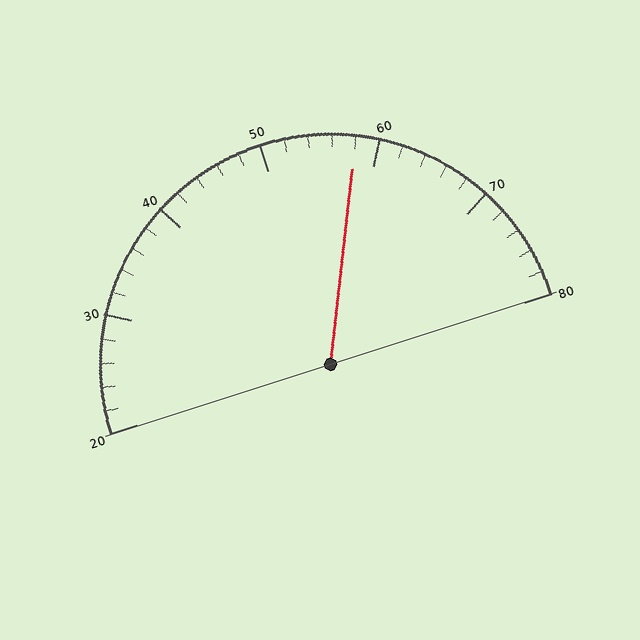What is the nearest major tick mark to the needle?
The nearest major tick mark is 60.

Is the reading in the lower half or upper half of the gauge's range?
The reading is in the upper half of the range (20 to 80).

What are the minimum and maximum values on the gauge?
The gauge ranges from 20 to 80.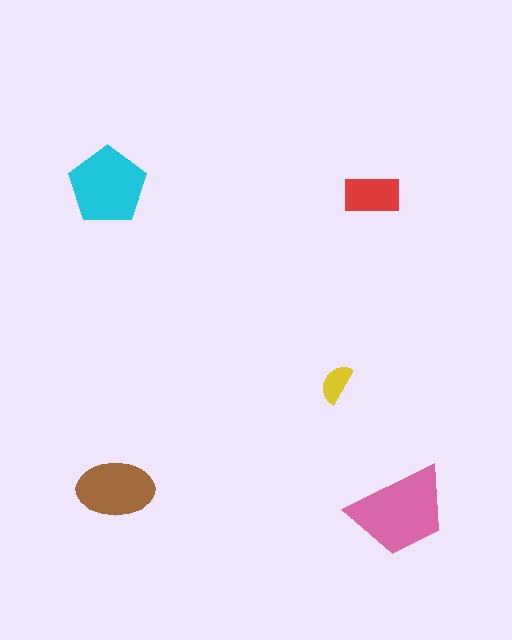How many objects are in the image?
There are 5 objects in the image.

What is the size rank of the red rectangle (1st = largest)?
4th.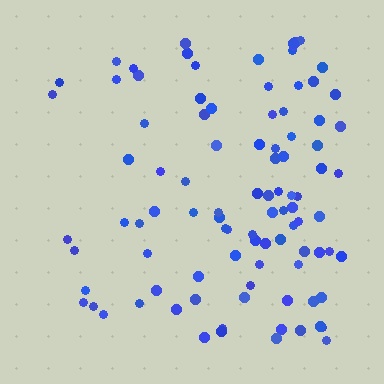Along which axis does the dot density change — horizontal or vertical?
Horizontal.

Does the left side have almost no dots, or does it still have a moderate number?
Still a moderate number, just noticeably fewer than the right.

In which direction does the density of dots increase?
From left to right, with the right side densest.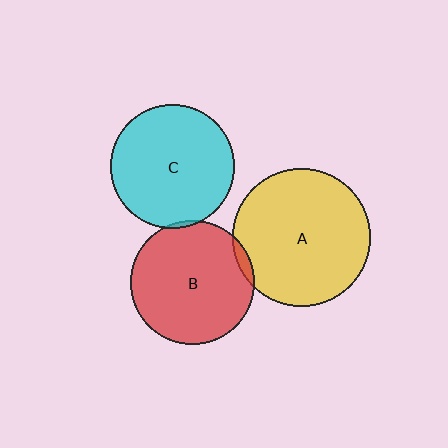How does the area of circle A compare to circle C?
Approximately 1.2 times.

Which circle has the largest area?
Circle A (yellow).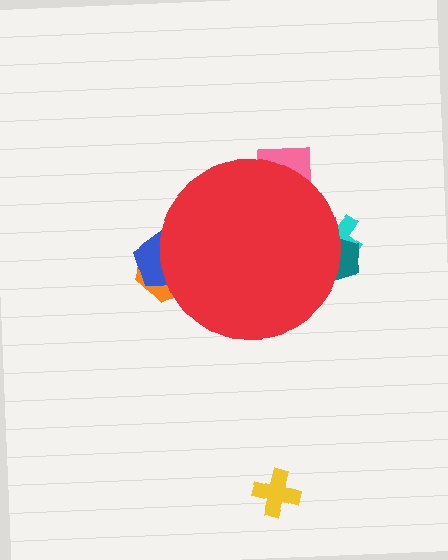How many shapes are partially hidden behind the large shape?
5 shapes are partially hidden.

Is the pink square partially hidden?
Yes, the pink square is partially hidden behind the red circle.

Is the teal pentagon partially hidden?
Yes, the teal pentagon is partially hidden behind the red circle.